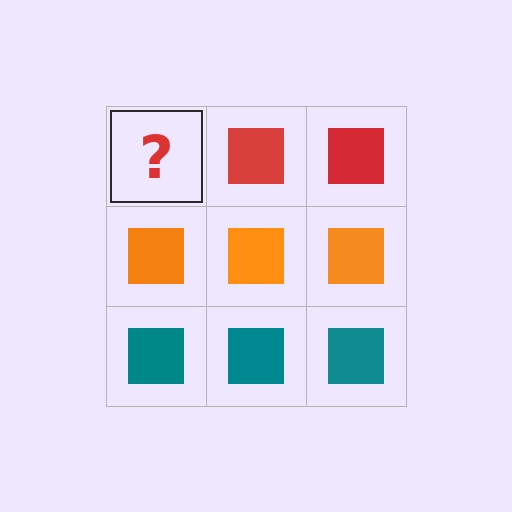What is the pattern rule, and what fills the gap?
The rule is that each row has a consistent color. The gap should be filled with a red square.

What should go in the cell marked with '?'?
The missing cell should contain a red square.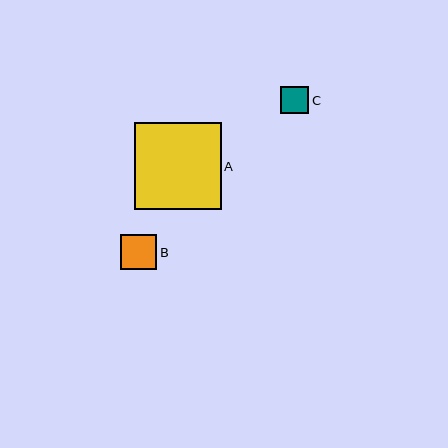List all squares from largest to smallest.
From largest to smallest: A, B, C.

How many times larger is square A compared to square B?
Square A is approximately 2.4 times the size of square B.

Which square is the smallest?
Square C is the smallest with a size of approximately 28 pixels.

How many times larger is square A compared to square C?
Square A is approximately 3.2 times the size of square C.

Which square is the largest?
Square A is the largest with a size of approximately 87 pixels.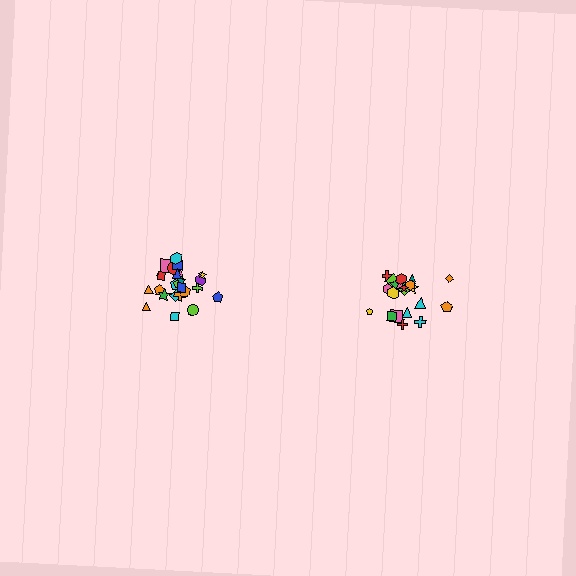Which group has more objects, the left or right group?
The left group.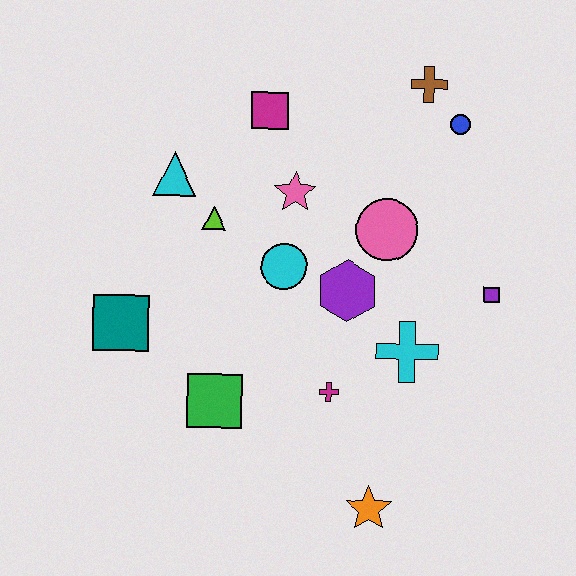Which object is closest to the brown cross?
The blue circle is closest to the brown cross.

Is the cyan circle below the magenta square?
Yes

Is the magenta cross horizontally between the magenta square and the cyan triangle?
No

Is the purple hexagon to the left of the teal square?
No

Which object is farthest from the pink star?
The orange star is farthest from the pink star.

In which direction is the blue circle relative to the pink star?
The blue circle is to the right of the pink star.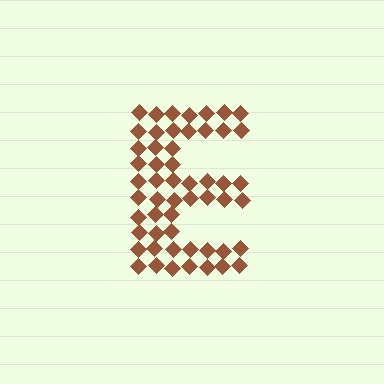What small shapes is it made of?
It is made of small diamonds.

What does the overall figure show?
The overall figure shows the letter E.